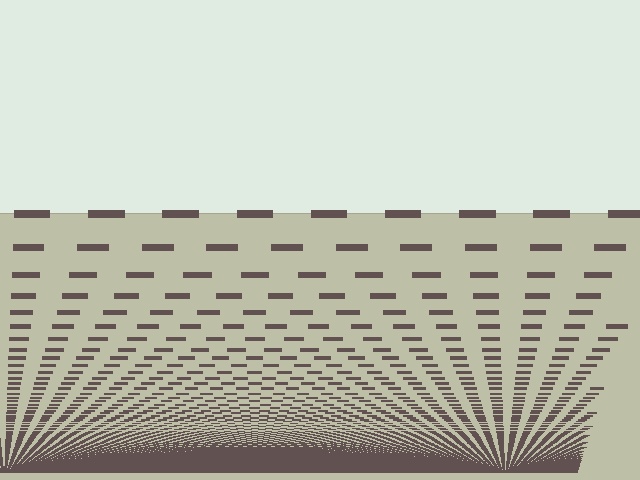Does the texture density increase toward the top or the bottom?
Density increases toward the bottom.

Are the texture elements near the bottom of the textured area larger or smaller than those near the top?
Smaller. The gradient is inverted — elements near the bottom are smaller and denser.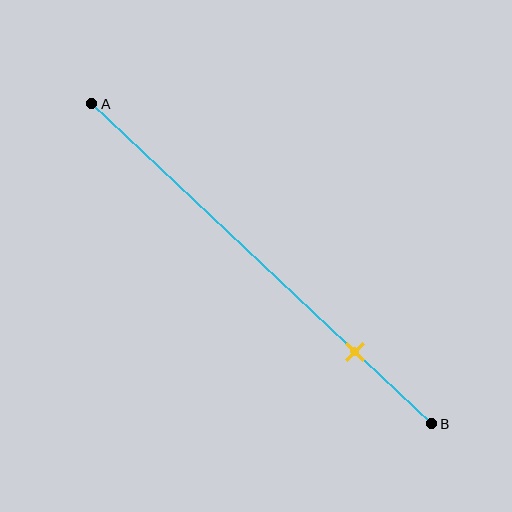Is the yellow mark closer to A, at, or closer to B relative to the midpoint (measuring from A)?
The yellow mark is closer to point B than the midpoint of segment AB.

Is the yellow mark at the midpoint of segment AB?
No, the mark is at about 75% from A, not at the 50% midpoint.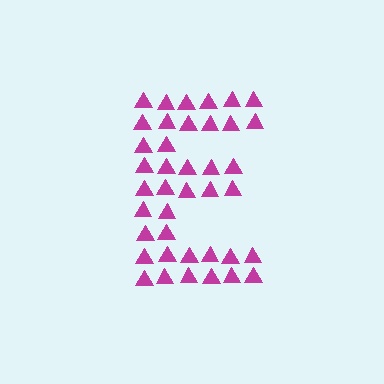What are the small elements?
The small elements are triangles.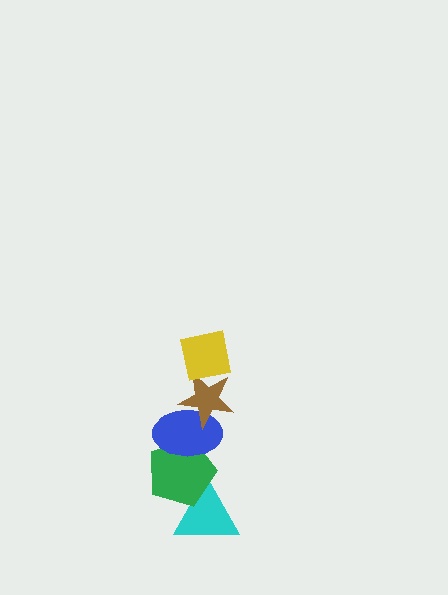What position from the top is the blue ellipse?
The blue ellipse is 3rd from the top.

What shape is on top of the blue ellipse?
The brown star is on top of the blue ellipse.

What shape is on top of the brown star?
The yellow square is on top of the brown star.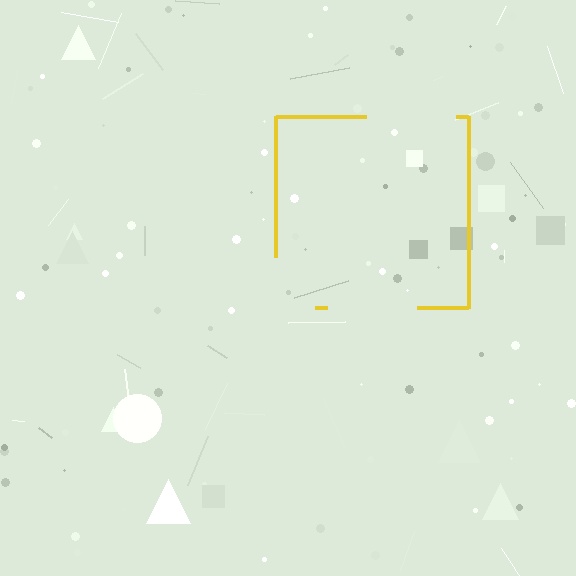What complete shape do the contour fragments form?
The contour fragments form a square.